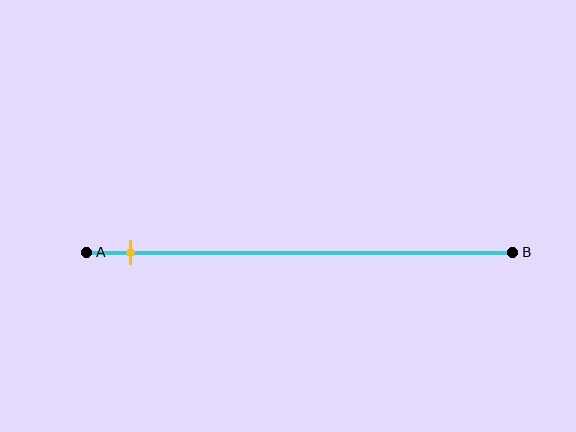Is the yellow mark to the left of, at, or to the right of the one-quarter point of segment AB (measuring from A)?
The yellow mark is to the left of the one-quarter point of segment AB.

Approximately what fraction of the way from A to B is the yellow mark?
The yellow mark is approximately 10% of the way from A to B.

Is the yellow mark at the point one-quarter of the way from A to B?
No, the mark is at about 10% from A, not at the 25% one-quarter point.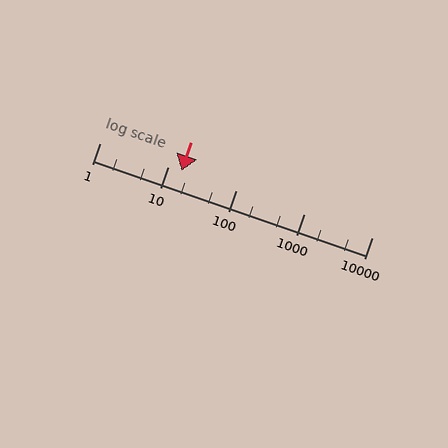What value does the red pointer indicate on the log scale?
The pointer indicates approximately 16.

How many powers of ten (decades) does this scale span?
The scale spans 4 decades, from 1 to 10000.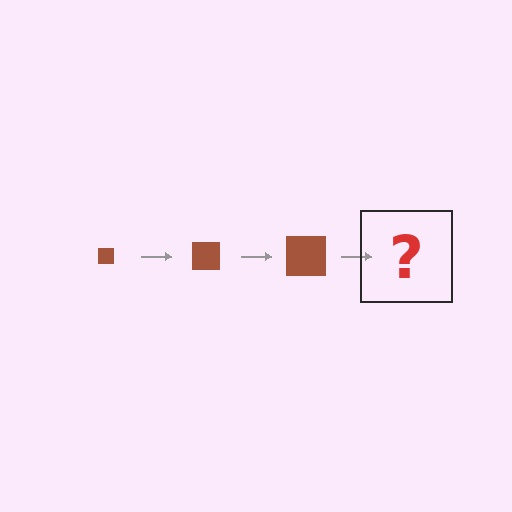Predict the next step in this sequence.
The next step is a brown square, larger than the previous one.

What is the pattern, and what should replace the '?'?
The pattern is that the square gets progressively larger each step. The '?' should be a brown square, larger than the previous one.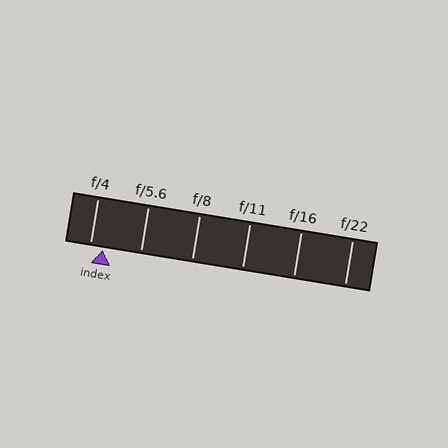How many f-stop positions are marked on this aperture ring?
There are 6 f-stop positions marked.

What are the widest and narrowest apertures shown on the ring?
The widest aperture shown is f/4 and the narrowest is f/22.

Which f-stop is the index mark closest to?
The index mark is closest to f/4.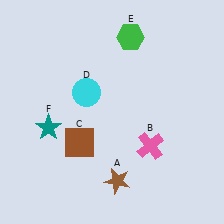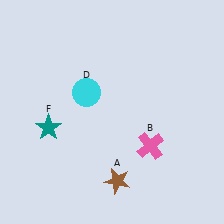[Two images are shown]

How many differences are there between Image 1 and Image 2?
There are 2 differences between the two images.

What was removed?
The brown square (C), the green hexagon (E) were removed in Image 2.